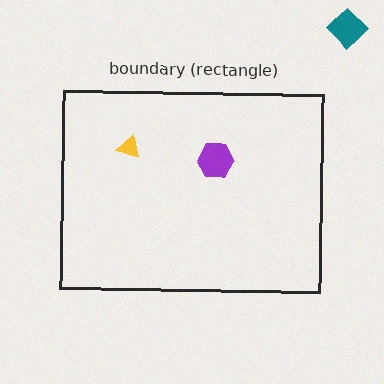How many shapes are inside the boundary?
2 inside, 1 outside.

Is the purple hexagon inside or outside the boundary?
Inside.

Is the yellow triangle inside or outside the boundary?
Inside.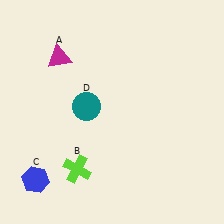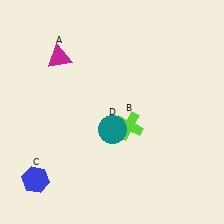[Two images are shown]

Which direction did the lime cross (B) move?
The lime cross (B) moved right.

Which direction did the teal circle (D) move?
The teal circle (D) moved right.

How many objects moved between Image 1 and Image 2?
2 objects moved between the two images.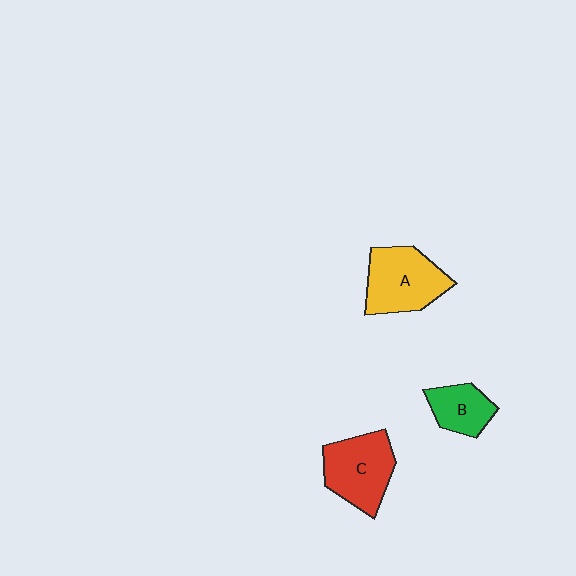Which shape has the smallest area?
Shape B (green).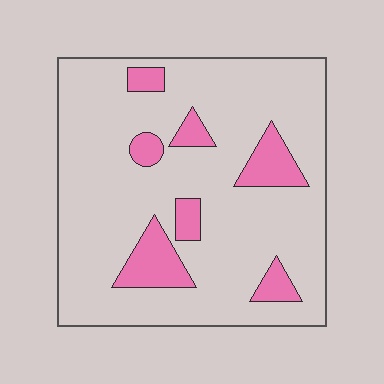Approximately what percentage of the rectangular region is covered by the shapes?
Approximately 15%.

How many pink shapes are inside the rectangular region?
7.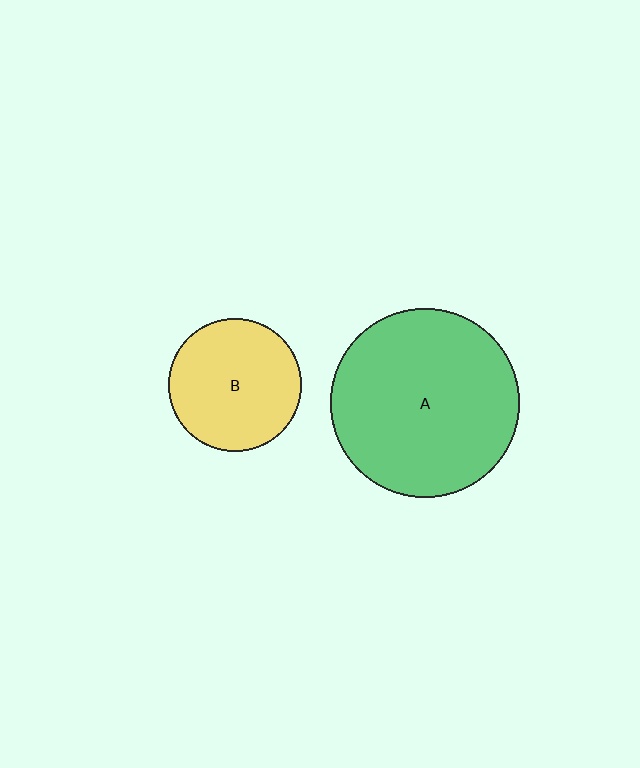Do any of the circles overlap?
No, none of the circles overlap.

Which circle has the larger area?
Circle A (green).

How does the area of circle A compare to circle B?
Approximately 2.0 times.